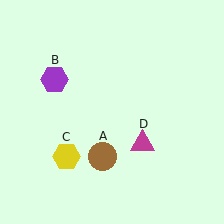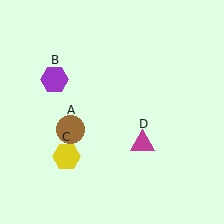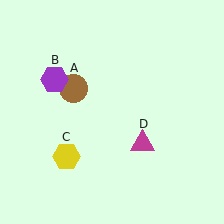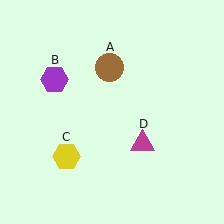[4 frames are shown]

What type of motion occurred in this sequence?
The brown circle (object A) rotated clockwise around the center of the scene.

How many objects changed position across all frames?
1 object changed position: brown circle (object A).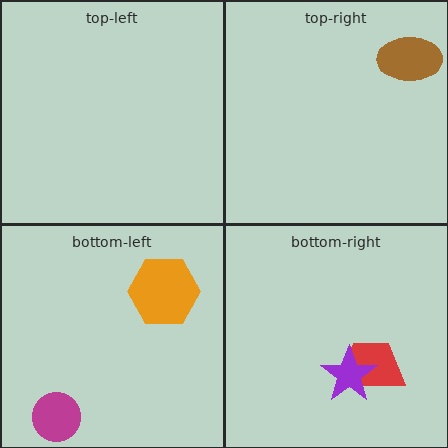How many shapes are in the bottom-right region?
2.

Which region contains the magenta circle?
The bottom-left region.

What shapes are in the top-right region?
The brown ellipse.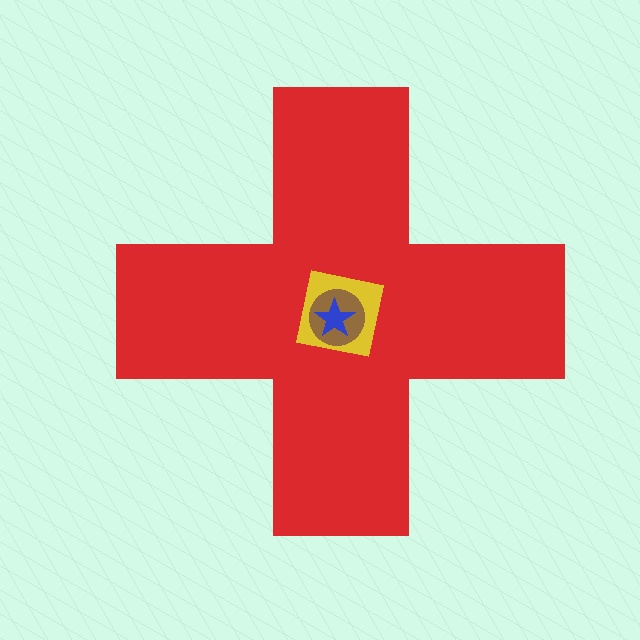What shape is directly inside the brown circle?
The blue star.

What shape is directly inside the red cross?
The yellow square.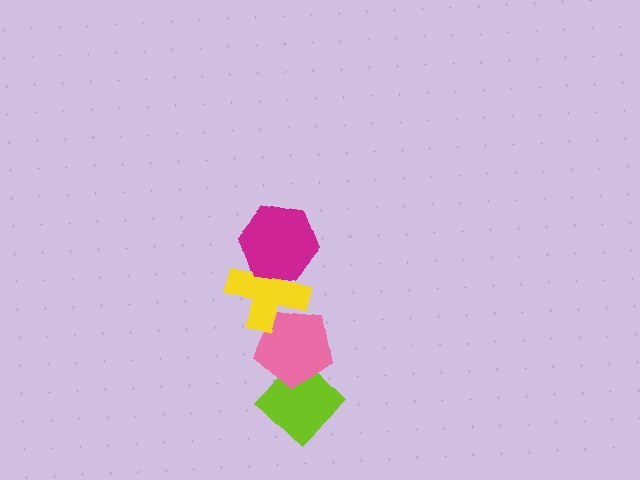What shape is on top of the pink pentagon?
The yellow cross is on top of the pink pentagon.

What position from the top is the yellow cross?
The yellow cross is 2nd from the top.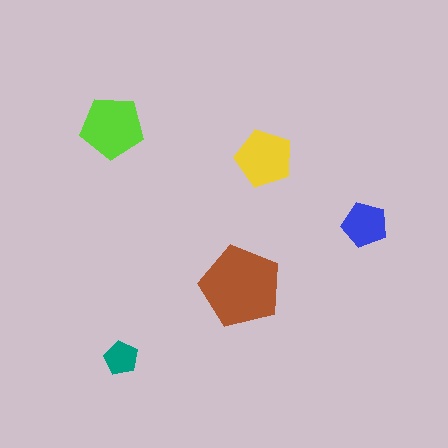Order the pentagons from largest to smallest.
the brown one, the lime one, the yellow one, the blue one, the teal one.